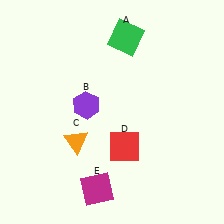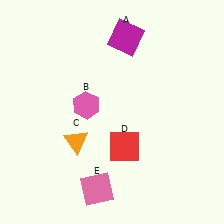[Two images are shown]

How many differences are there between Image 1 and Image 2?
There are 3 differences between the two images.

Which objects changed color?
A changed from green to magenta. B changed from purple to pink. E changed from magenta to pink.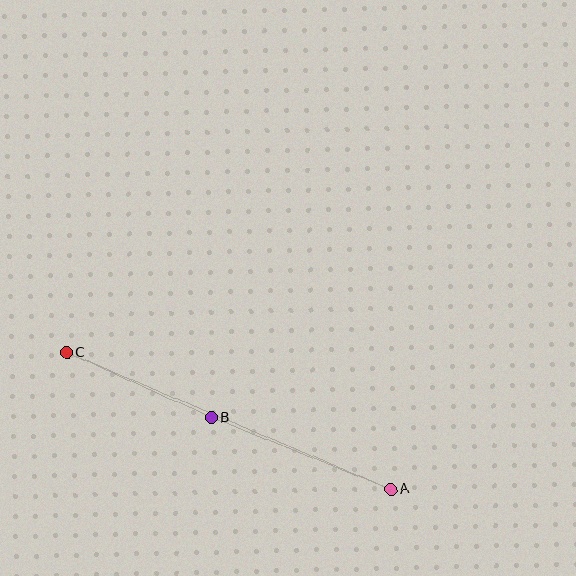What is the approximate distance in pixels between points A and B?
The distance between A and B is approximately 193 pixels.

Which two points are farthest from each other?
Points A and C are farthest from each other.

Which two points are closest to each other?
Points B and C are closest to each other.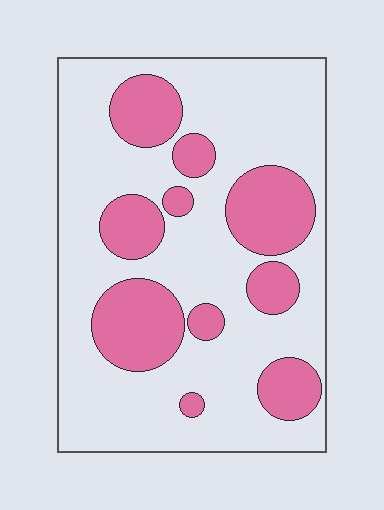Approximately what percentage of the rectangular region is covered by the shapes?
Approximately 30%.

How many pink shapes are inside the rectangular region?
10.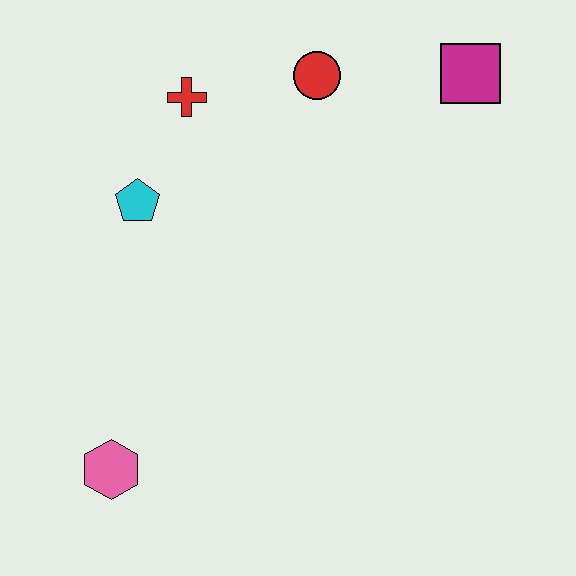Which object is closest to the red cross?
The cyan pentagon is closest to the red cross.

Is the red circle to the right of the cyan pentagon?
Yes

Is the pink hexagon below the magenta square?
Yes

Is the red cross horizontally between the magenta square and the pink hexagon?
Yes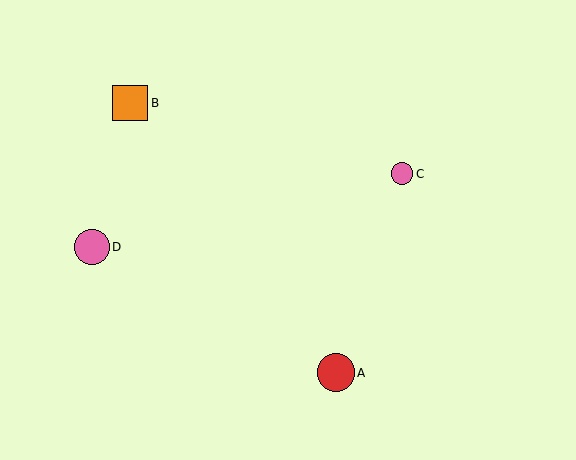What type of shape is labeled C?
Shape C is a pink circle.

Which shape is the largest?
The red circle (labeled A) is the largest.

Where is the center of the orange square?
The center of the orange square is at (130, 103).